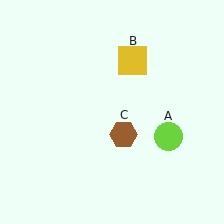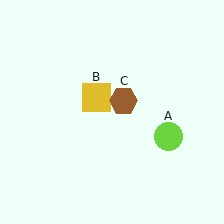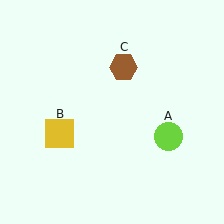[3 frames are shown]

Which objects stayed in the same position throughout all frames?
Lime circle (object A) remained stationary.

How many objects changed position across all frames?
2 objects changed position: yellow square (object B), brown hexagon (object C).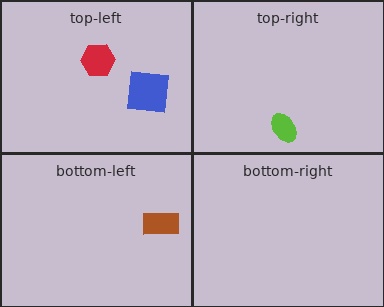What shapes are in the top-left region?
The blue square, the red hexagon.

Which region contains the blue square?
The top-left region.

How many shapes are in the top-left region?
2.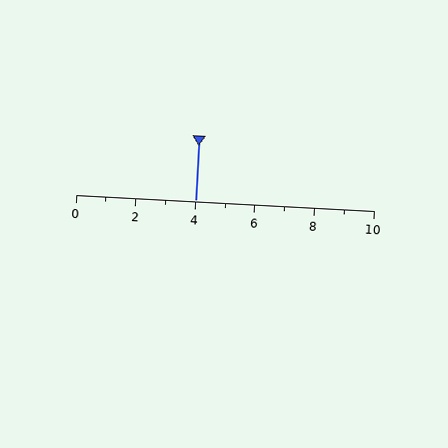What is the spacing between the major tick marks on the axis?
The major ticks are spaced 2 apart.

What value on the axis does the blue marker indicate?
The marker indicates approximately 4.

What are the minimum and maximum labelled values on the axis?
The axis runs from 0 to 10.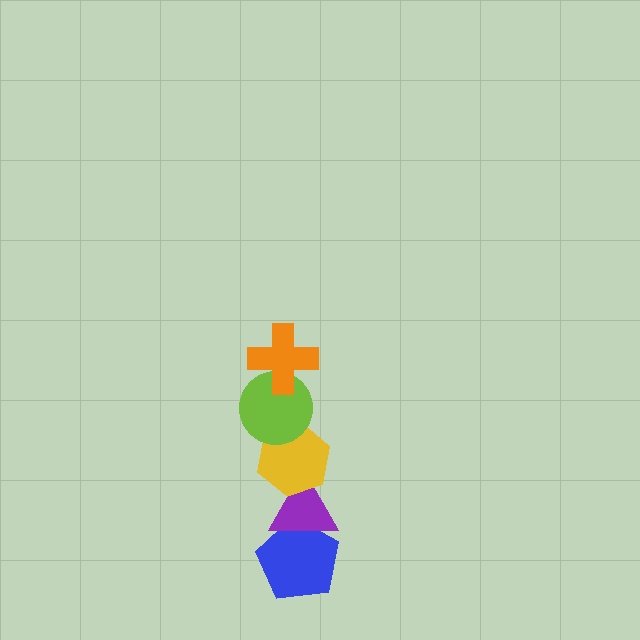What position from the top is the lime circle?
The lime circle is 2nd from the top.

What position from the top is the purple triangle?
The purple triangle is 4th from the top.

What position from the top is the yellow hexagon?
The yellow hexagon is 3rd from the top.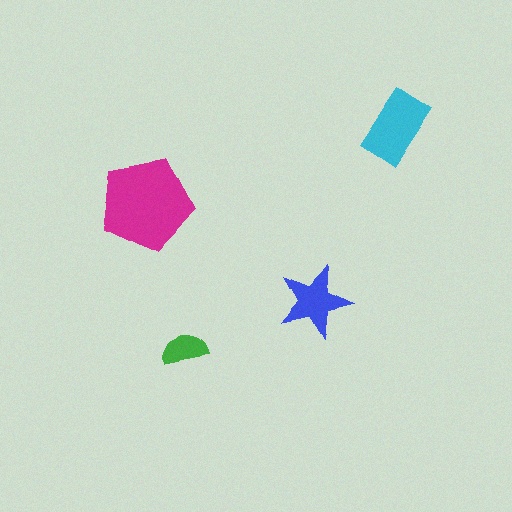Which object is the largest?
The magenta pentagon.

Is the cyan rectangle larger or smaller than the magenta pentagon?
Smaller.